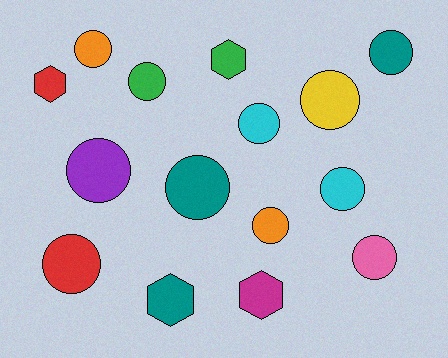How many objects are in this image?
There are 15 objects.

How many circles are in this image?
There are 11 circles.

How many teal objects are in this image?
There are 3 teal objects.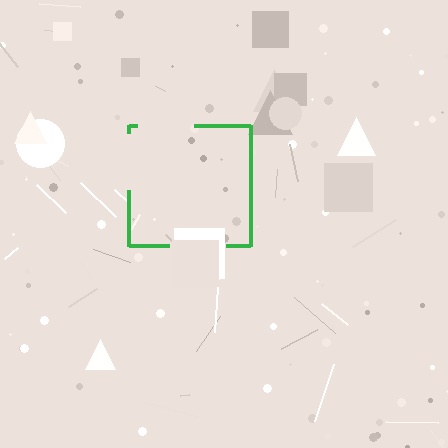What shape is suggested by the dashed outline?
The dashed outline suggests a square.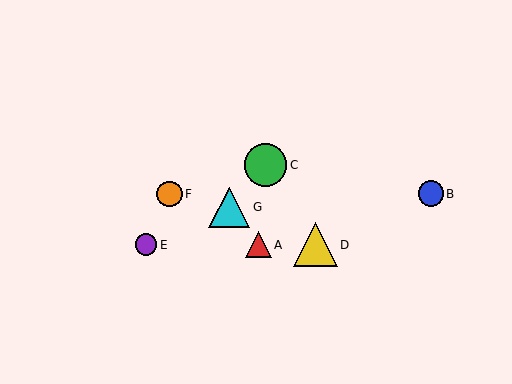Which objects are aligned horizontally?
Objects A, D, E are aligned horizontally.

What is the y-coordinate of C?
Object C is at y≈165.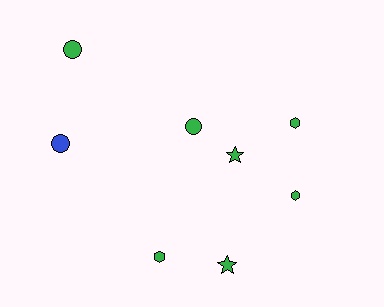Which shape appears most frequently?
Hexagon, with 3 objects.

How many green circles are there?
There are 2 green circles.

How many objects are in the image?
There are 8 objects.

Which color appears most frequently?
Green, with 7 objects.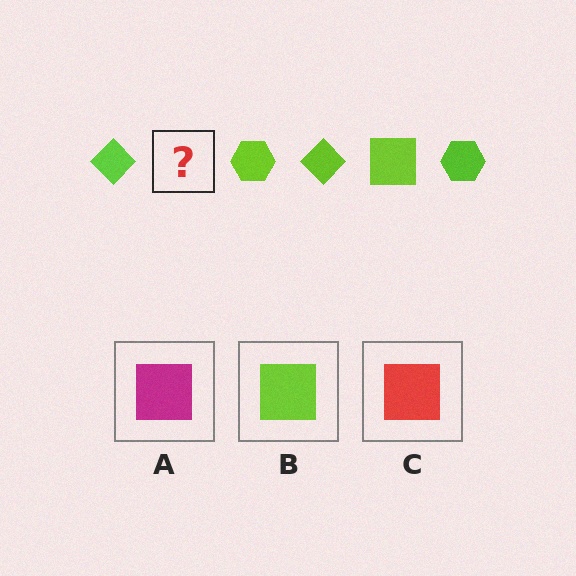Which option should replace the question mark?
Option B.